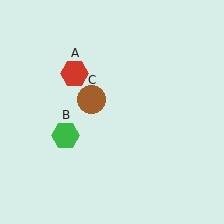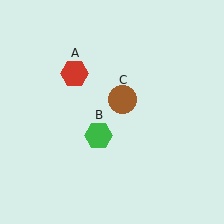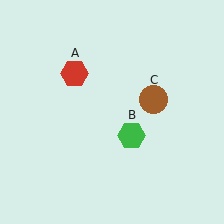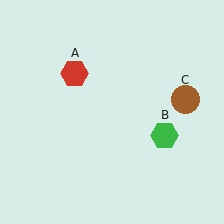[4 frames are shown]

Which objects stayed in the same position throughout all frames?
Red hexagon (object A) remained stationary.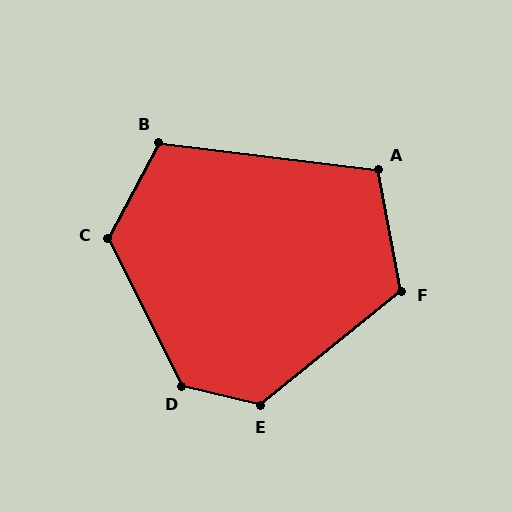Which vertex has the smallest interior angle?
A, at approximately 108 degrees.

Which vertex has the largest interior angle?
D, at approximately 131 degrees.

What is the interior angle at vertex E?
Approximately 127 degrees (obtuse).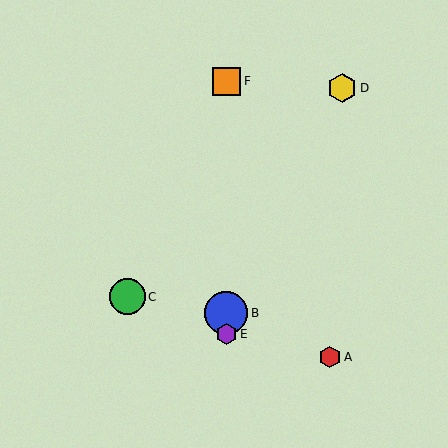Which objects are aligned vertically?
Objects B, E, F are aligned vertically.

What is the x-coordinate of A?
Object A is at x≈330.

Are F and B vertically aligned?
Yes, both are at x≈226.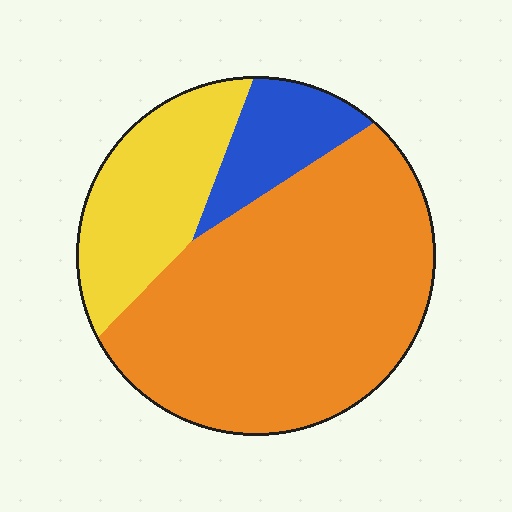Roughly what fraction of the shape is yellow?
Yellow covers roughly 25% of the shape.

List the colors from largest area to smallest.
From largest to smallest: orange, yellow, blue.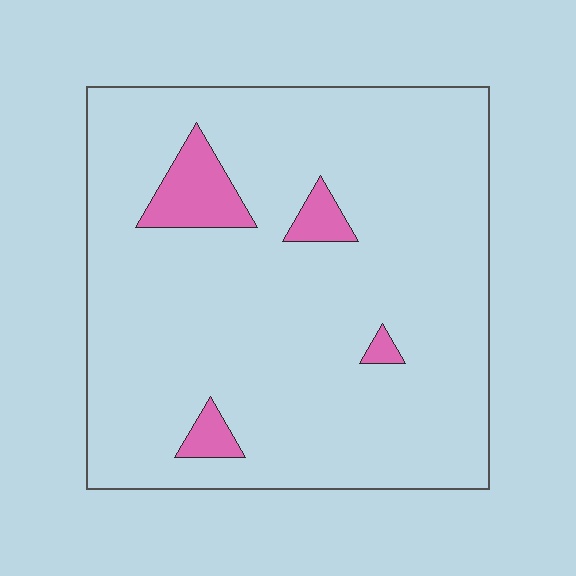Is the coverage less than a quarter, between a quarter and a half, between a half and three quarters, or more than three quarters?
Less than a quarter.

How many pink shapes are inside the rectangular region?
4.